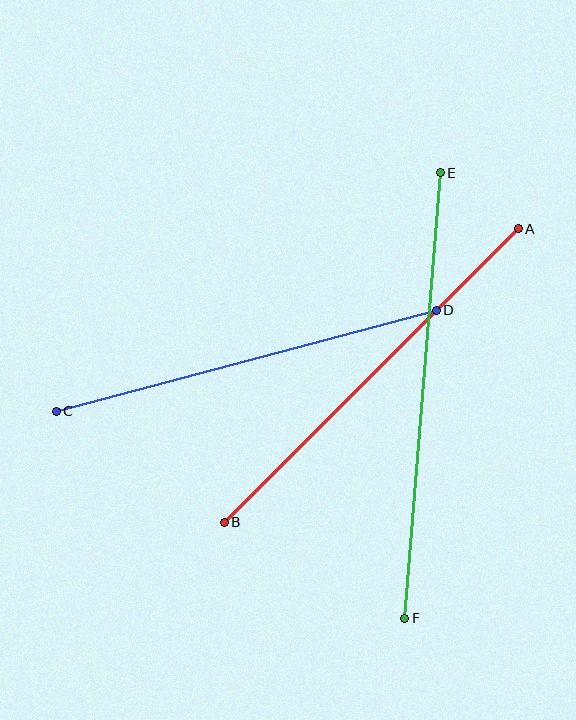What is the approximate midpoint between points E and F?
The midpoint is at approximately (422, 396) pixels.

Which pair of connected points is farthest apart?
Points E and F are farthest apart.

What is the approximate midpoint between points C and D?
The midpoint is at approximately (246, 361) pixels.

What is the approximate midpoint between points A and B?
The midpoint is at approximately (371, 376) pixels.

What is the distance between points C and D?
The distance is approximately 393 pixels.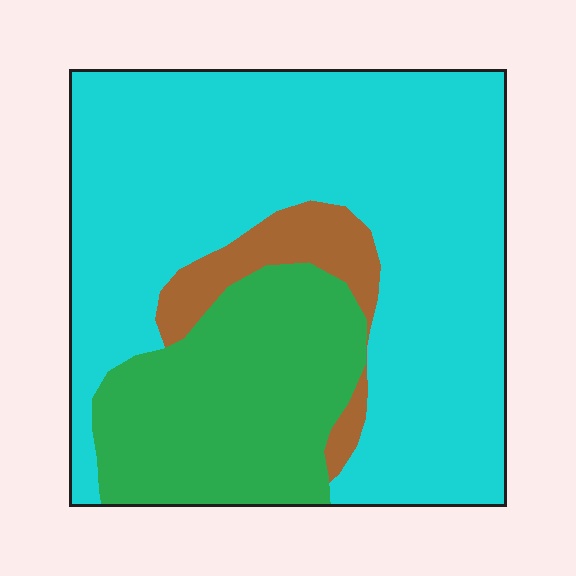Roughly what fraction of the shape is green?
Green takes up between a sixth and a third of the shape.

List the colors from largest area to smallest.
From largest to smallest: cyan, green, brown.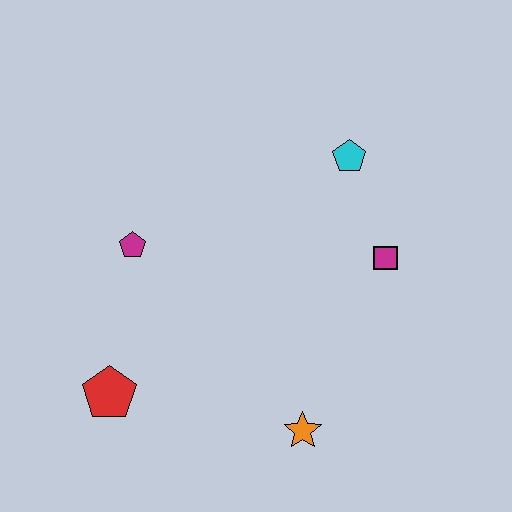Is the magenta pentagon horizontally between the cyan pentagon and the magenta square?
No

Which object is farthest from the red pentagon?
The cyan pentagon is farthest from the red pentagon.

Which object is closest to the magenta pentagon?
The red pentagon is closest to the magenta pentagon.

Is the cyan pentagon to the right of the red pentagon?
Yes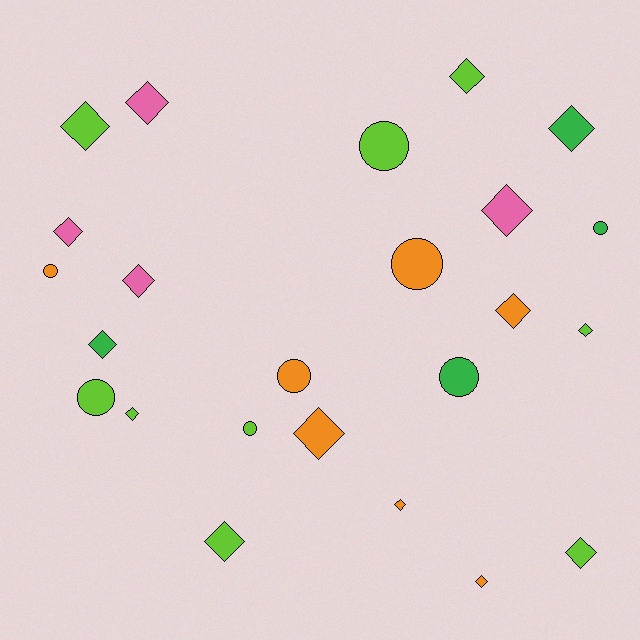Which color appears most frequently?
Lime, with 9 objects.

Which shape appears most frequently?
Diamond, with 16 objects.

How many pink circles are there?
There are no pink circles.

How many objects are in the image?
There are 24 objects.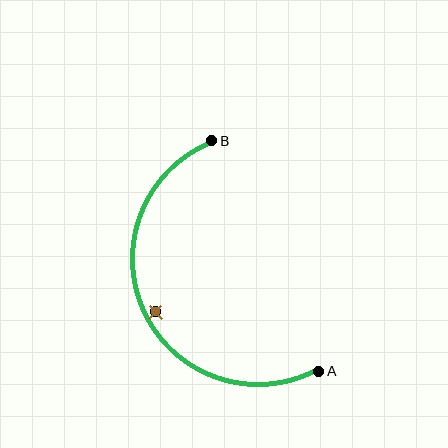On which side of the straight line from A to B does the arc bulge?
The arc bulges to the left of the straight line connecting A and B.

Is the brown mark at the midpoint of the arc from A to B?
No — the brown mark does not lie on the arc at all. It sits slightly inside the curve.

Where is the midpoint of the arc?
The arc midpoint is the point on the curve farthest from the straight line joining A and B. It sits to the left of that line.